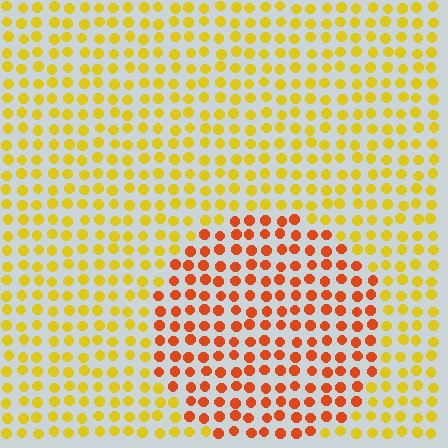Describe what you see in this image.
The image is filled with small yellow elements in a uniform arrangement. A circle-shaped region is visible where the elements are tinted to a slightly different hue, forming a subtle color boundary.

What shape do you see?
I see a circle.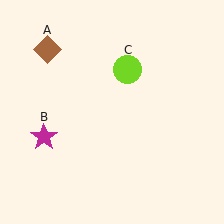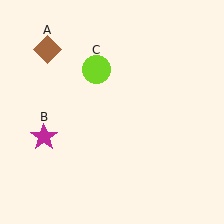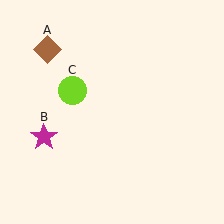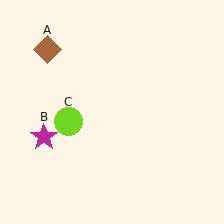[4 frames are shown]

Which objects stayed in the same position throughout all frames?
Brown diamond (object A) and magenta star (object B) remained stationary.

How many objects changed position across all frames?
1 object changed position: lime circle (object C).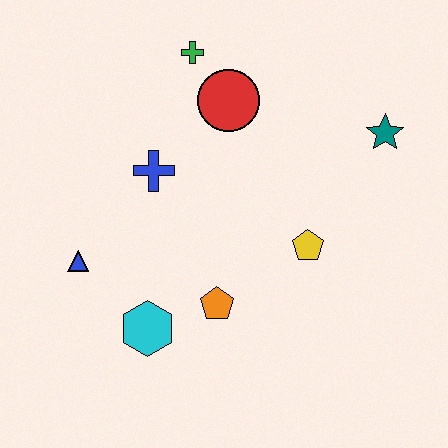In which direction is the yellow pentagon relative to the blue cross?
The yellow pentagon is to the right of the blue cross.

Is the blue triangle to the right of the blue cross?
No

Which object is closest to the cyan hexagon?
The orange pentagon is closest to the cyan hexagon.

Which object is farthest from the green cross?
The cyan hexagon is farthest from the green cross.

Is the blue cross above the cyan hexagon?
Yes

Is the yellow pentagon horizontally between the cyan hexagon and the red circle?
No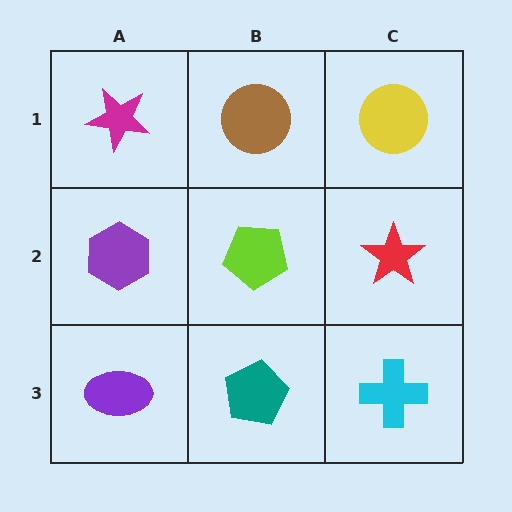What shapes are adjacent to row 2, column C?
A yellow circle (row 1, column C), a cyan cross (row 3, column C), a lime pentagon (row 2, column B).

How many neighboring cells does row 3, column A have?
2.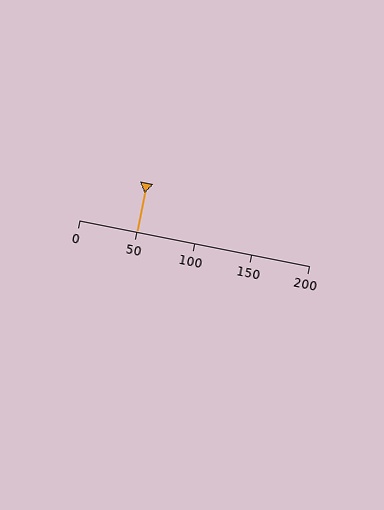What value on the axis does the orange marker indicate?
The marker indicates approximately 50.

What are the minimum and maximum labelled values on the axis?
The axis runs from 0 to 200.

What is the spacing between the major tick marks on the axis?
The major ticks are spaced 50 apart.